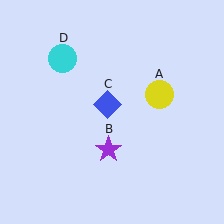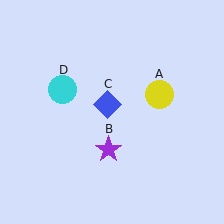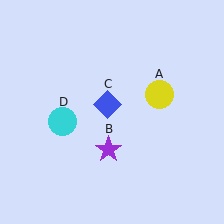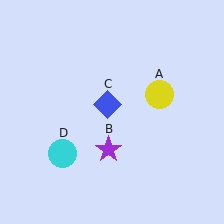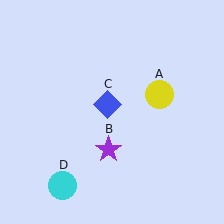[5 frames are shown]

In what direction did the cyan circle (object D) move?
The cyan circle (object D) moved down.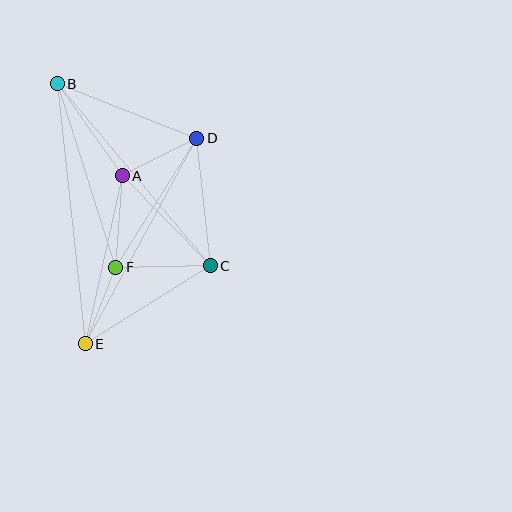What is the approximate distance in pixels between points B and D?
The distance between B and D is approximately 150 pixels.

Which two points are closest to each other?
Points E and F are closest to each other.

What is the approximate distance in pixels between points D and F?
The distance between D and F is approximately 152 pixels.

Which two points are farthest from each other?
Points B and E are farthest from each other.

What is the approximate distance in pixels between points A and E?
The distance between A and E is approximately 172 pixels.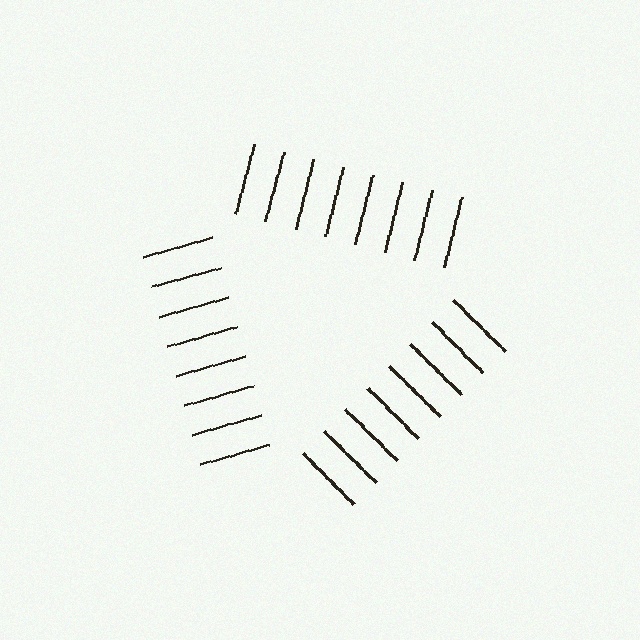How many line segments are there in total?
24 — 8 along each of the 3 edges.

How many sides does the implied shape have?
3 sides — the line-ends trace a triangle.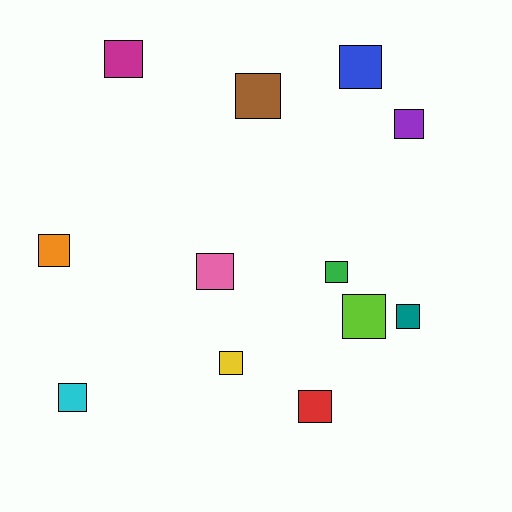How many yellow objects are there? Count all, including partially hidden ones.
There is 1 yellow object.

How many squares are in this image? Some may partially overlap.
There are 12 squares.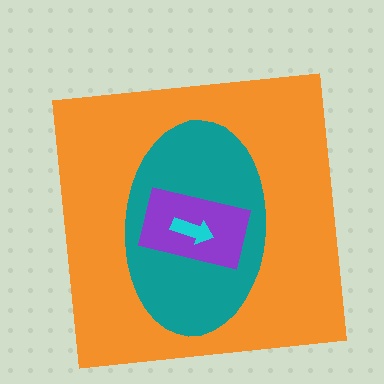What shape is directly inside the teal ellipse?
The purple rectangle.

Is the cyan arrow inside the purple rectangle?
Yes.